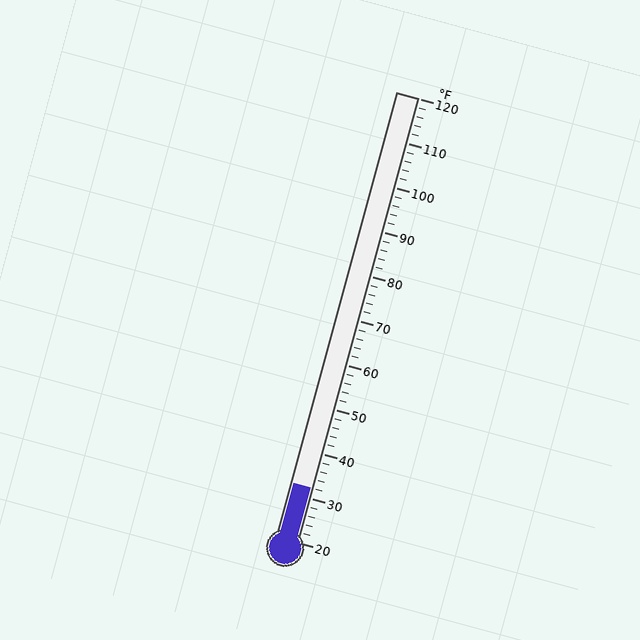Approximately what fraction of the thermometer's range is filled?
The thermometer is filled to approximately 10% of its range.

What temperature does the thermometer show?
The thermometer shows approximately 32°F.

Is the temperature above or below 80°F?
The temperature is below 80°F.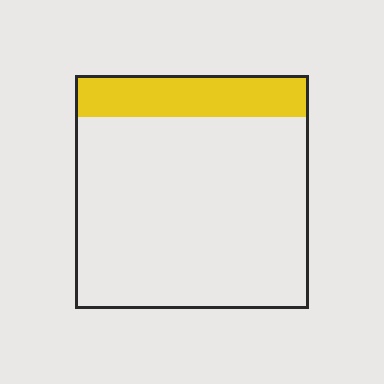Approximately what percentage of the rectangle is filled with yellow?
Approximately 20%.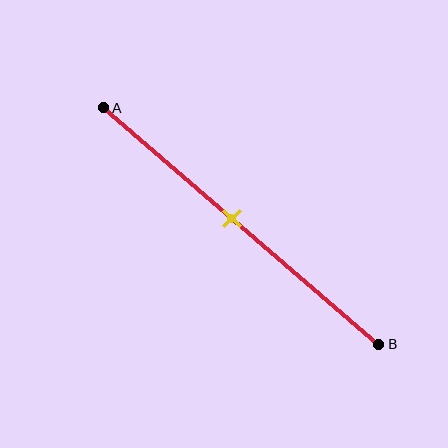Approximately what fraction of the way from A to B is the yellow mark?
The yellow mark is approximately 45% of the way from A to B.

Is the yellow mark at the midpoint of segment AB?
No, the mark is at about 45% from A, not at the 50% midpoint.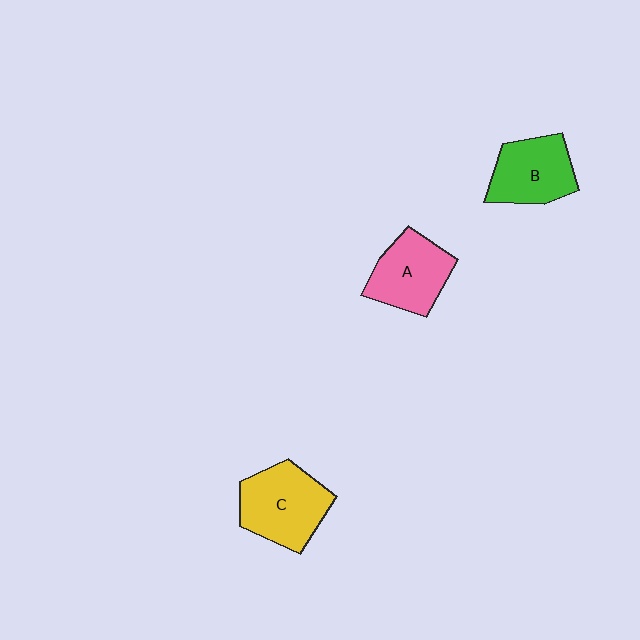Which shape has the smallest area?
Shape B (green).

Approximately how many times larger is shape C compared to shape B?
Approximately 1.2 times.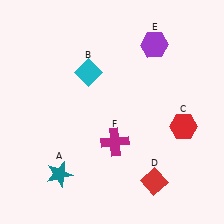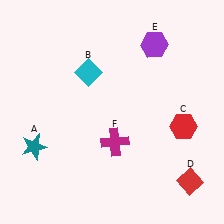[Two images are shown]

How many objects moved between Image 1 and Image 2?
2 objects moved between the two images.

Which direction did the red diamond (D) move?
The red diamond (D) moved right.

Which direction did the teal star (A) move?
The teal star (A) moved up.